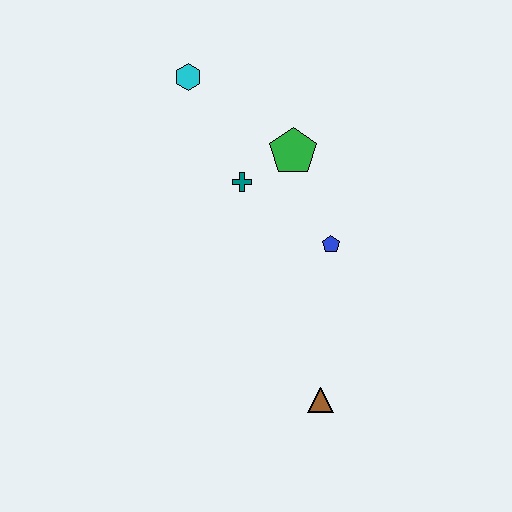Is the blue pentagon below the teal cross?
Yes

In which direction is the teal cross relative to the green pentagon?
The teal cross is to the left of the green pentagon.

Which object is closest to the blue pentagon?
The green pentagon is closest to the blue pentagon.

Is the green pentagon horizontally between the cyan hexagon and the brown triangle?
Yes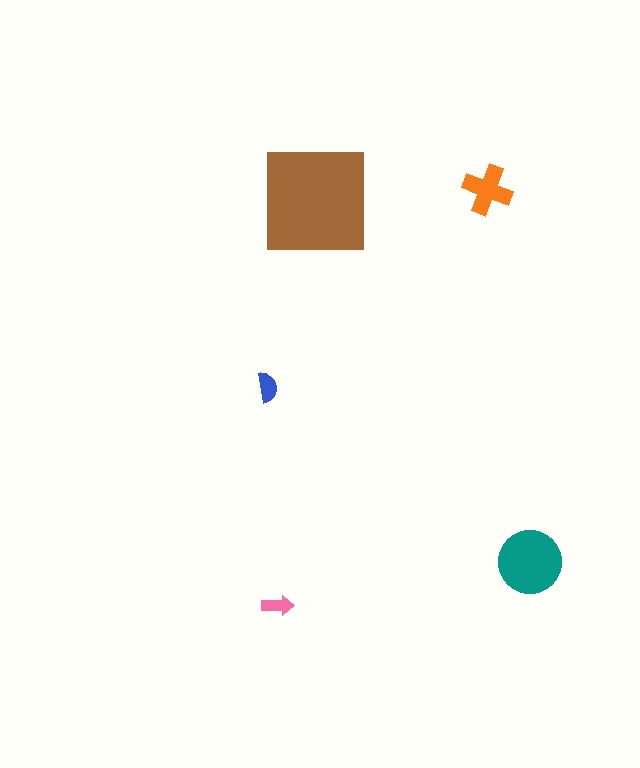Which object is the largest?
The brown square.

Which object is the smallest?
The pink arrow.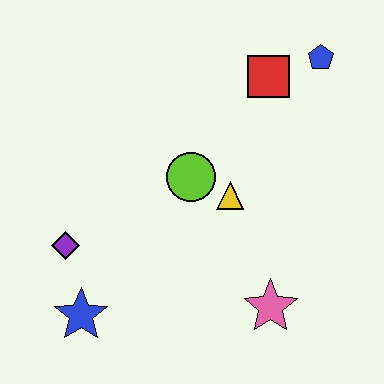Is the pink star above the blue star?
Yes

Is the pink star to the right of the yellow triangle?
Yes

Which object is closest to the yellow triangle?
The lime circle is closest to the yellow triangle.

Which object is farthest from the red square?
The blue star is farthest from the red square.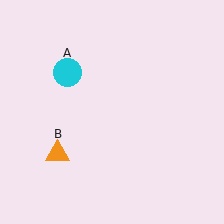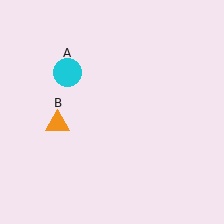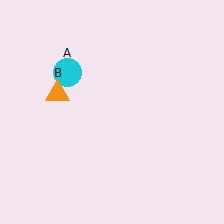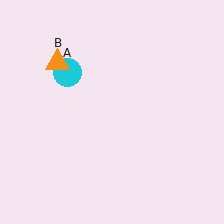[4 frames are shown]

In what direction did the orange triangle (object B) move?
The orange triangle (object B) moved up.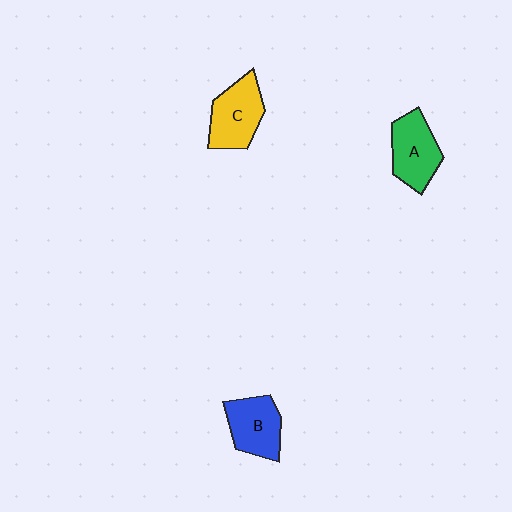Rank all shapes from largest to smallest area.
From largest to smallest: C (yellow), A (green), B (blue).